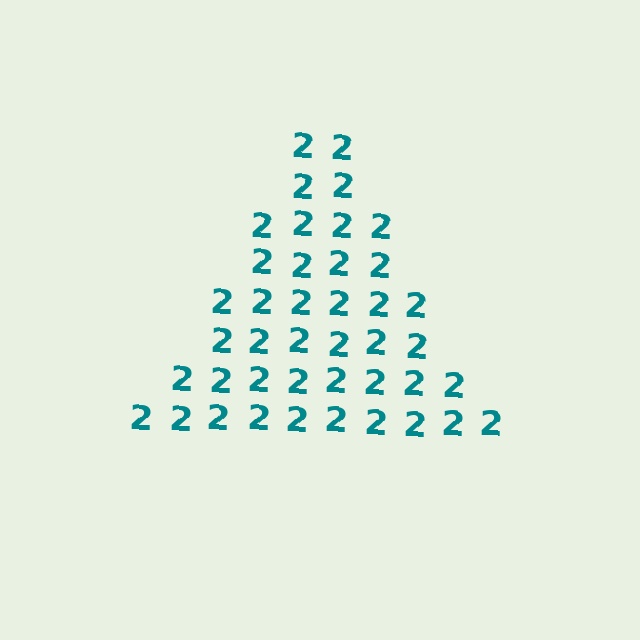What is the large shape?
The large shape is a triangle.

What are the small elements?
The small elements are digit 2's.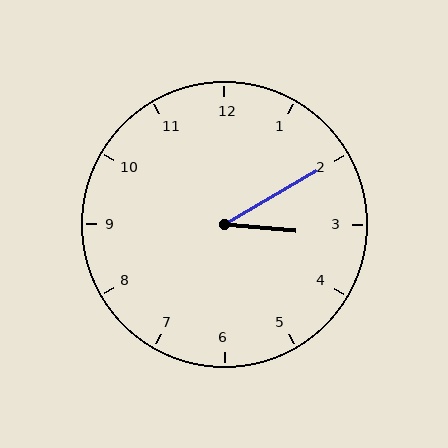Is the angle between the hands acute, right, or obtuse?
It is acute.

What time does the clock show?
3:10.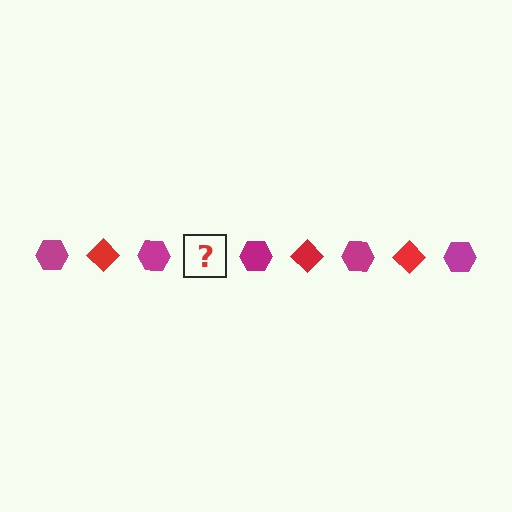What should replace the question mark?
The question mark should be replaced with a red diamond.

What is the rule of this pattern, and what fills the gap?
The rule is that the pattern alternates between magenta hexagon and red diamond. The gap should be filled with a red diamond.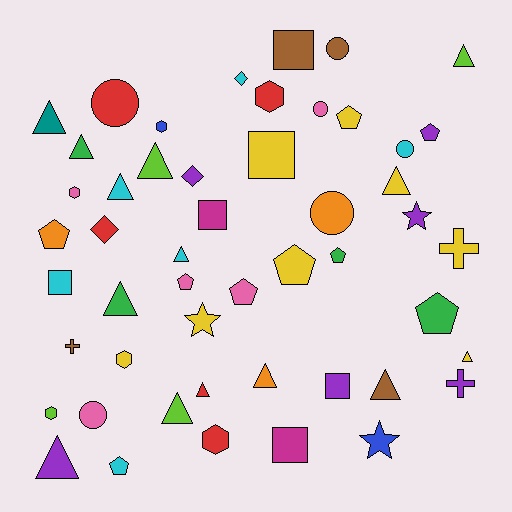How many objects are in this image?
There are 50 objects.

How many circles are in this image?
There are 6 circles.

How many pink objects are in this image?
There are 5 pink objects.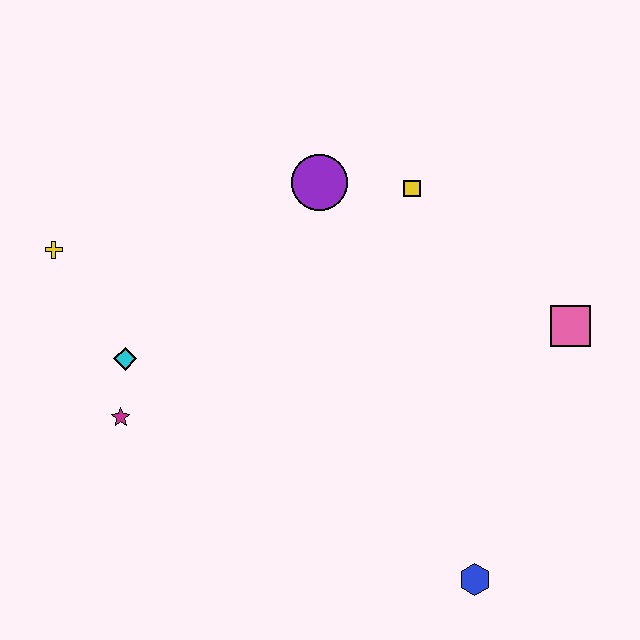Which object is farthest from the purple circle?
The blue hexagon is farthest from the purple circle.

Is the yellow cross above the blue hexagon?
Yes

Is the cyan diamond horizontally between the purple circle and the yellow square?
No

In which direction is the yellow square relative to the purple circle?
The yellow square is to the right of the purple circle.